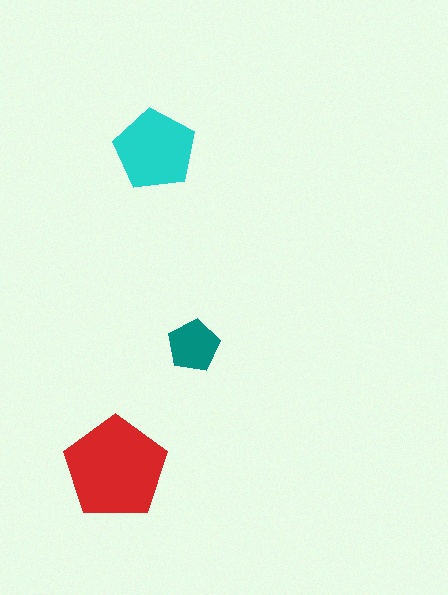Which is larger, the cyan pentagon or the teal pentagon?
The cyan one.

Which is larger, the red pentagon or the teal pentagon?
The red one.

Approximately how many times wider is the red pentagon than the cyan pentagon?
About 1.5 times wider.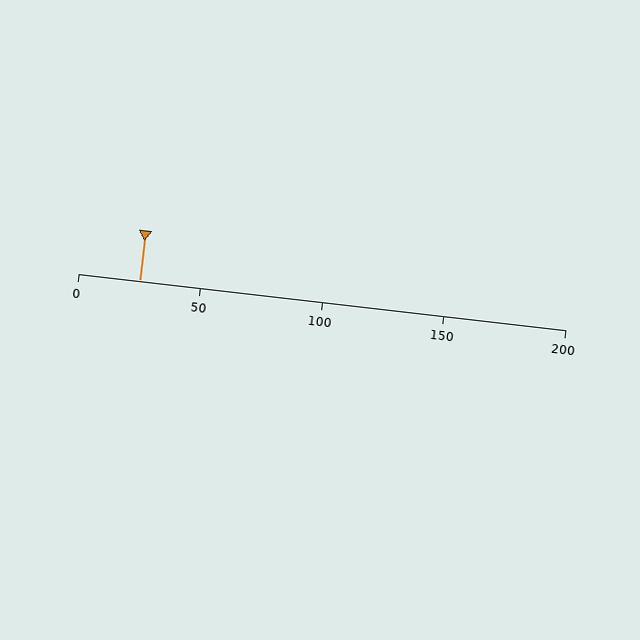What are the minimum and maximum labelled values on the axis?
The axis runs from 0 to 200.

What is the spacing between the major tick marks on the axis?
The major ticks are spaced 50 apart.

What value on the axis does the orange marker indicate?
The marker indicates approximately 25.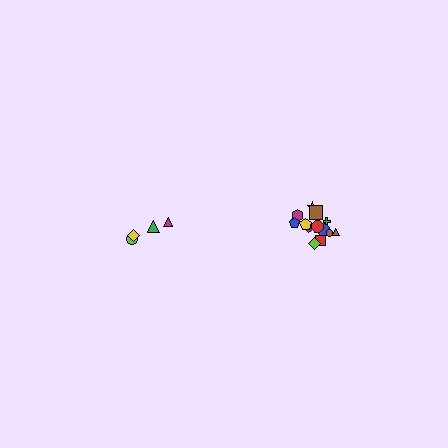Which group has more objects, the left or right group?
The right group.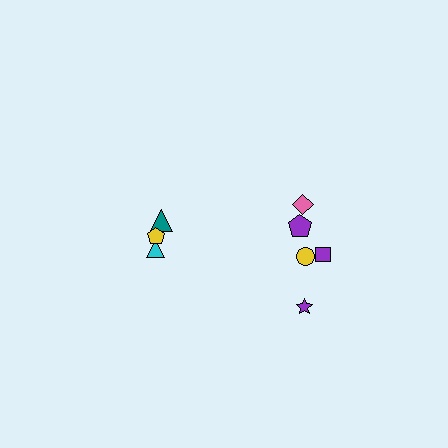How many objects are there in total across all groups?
There are 8 objects.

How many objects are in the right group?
There are 5 objects.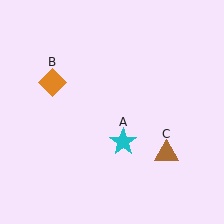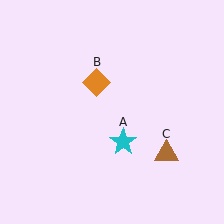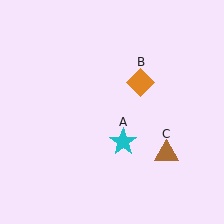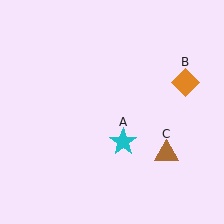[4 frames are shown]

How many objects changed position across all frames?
1 object changed position: orange diamond (object B).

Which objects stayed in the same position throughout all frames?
Cyan star (object A) and brown triangle (object C) remained stationary.